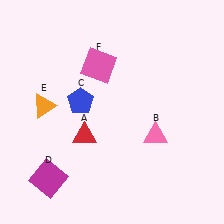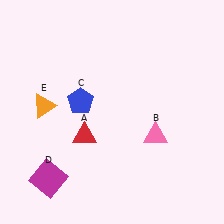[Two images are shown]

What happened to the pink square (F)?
The pink square (F) was removed in Image 2. It was in the top-left area of Image 1.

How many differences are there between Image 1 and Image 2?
There is 1 difference between the two images.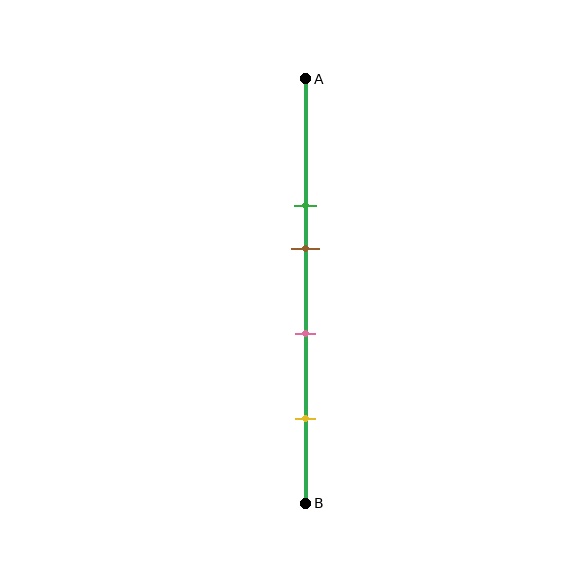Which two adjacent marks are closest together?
The green and brown marks are the closest adjacent pair.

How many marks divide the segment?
There are 4 marks dividing the segment.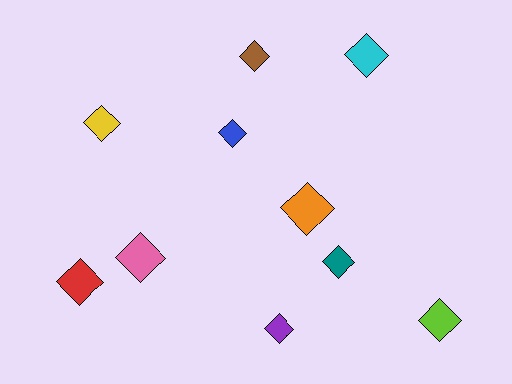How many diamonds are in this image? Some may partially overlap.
There are 10 diamonds.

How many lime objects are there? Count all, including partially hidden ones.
There is 1 lime object.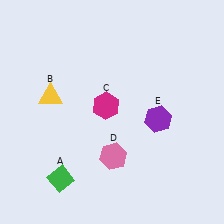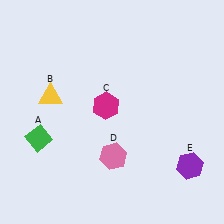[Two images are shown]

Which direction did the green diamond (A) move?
The green diamond (A) moved up.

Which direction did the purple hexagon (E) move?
The purple hexagon (E) moved down.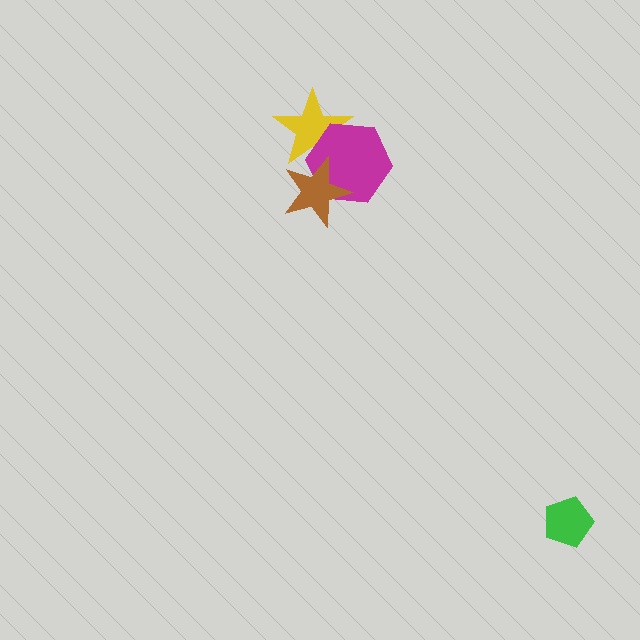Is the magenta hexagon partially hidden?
Yes, it is partially covered by another shape.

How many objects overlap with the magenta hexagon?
2 objects overlap with the magenta hexagon.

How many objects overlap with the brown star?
2 objects overlap with the brown star.